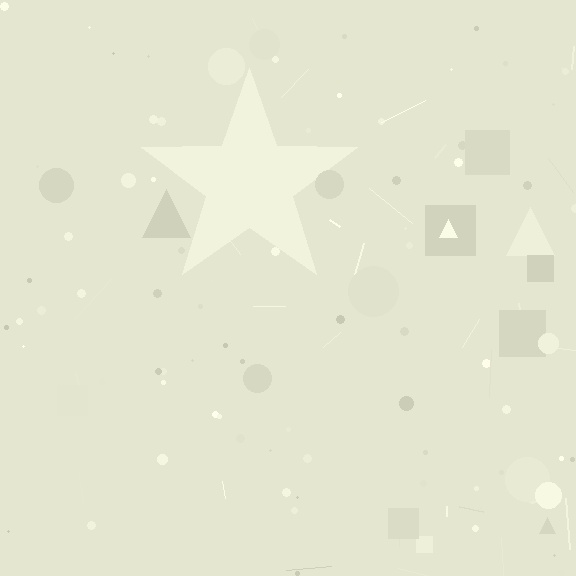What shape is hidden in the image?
A star is hidden in the image.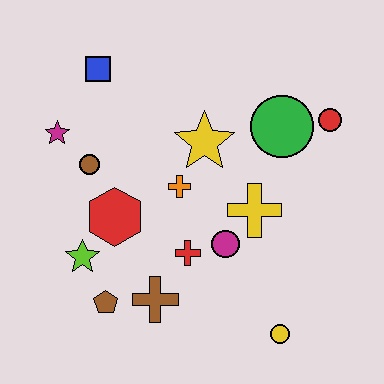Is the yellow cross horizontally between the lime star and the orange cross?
No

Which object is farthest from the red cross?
The blue square is farthest from the red cross.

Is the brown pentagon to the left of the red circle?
Yes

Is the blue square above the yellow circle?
Yes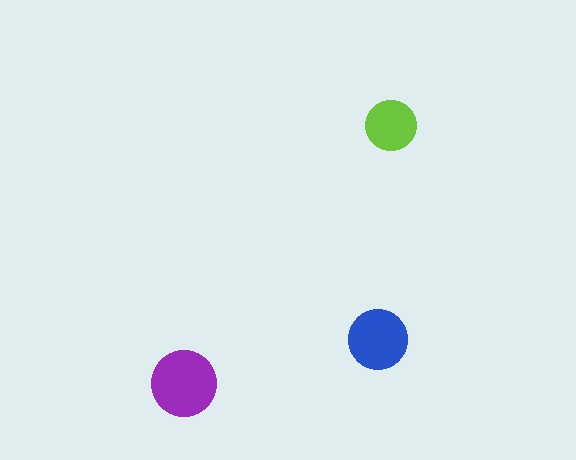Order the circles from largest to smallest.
the purple one, the blue one, the lime one.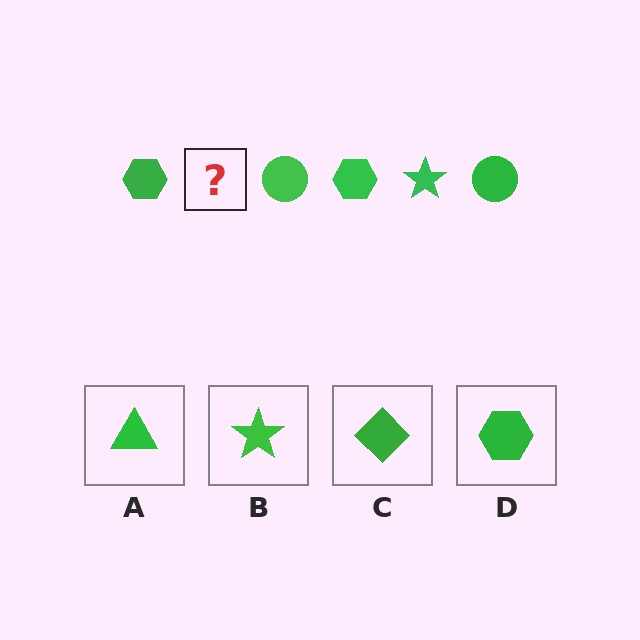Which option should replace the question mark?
Option B.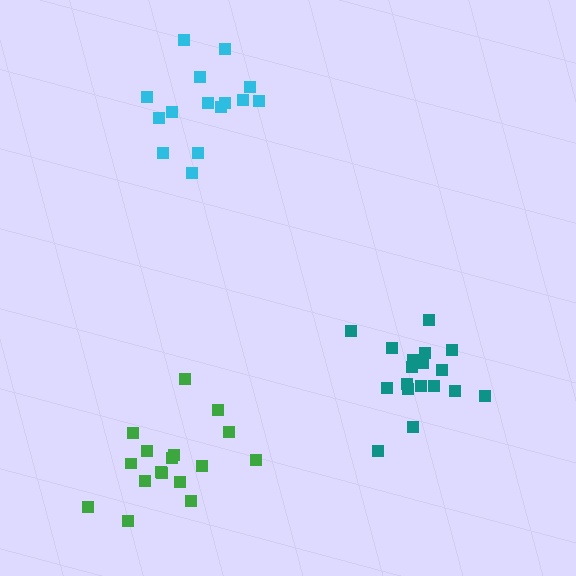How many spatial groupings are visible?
There are 3 spatial groupings.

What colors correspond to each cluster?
The clusters are colored: cyan, green, teal.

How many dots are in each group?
Group 1: 15 dots, Group 2: 17 dots, Group 3: 18 dots (50 total).